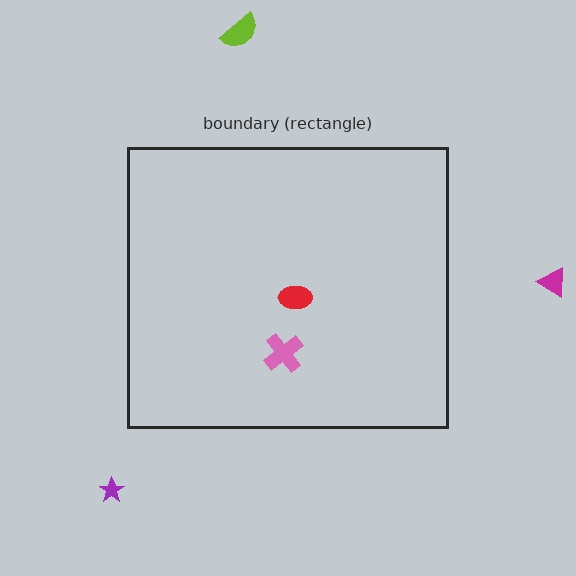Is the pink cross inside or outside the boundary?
Inside.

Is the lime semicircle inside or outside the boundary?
Outside.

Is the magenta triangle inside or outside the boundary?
Outside.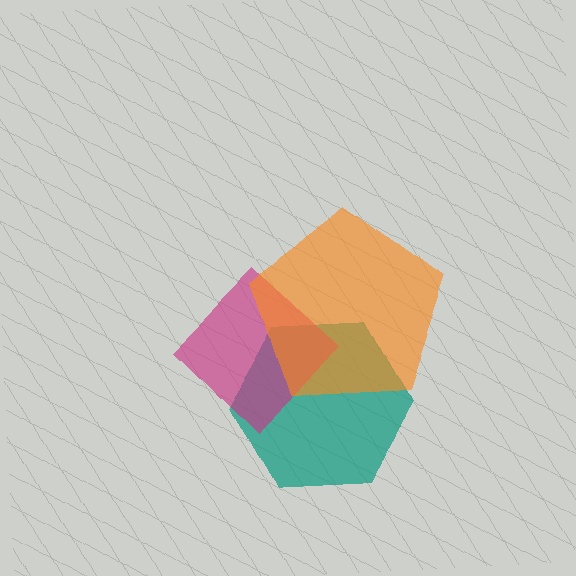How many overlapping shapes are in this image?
There are 3 overlapping shapes in the image.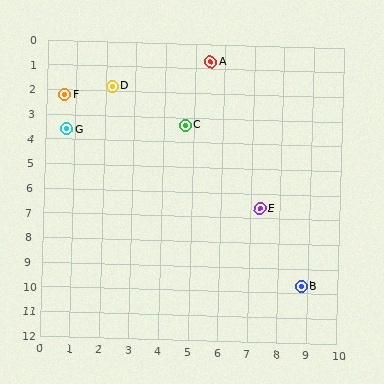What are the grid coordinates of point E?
Point E is at approximately (7.3, 6.6).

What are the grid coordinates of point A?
Point A is at approximately (5.5, 0.7).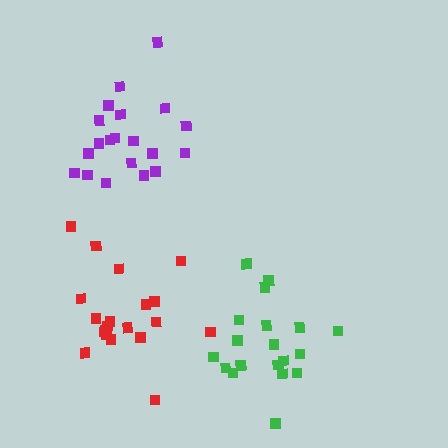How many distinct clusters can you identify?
There are 3 distinct clusters.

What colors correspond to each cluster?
The clusters are colored: red, green, purple.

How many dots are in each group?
Group 1: 20 dots, Group 2: 19 dots, Group 3: 20 dots (59 total).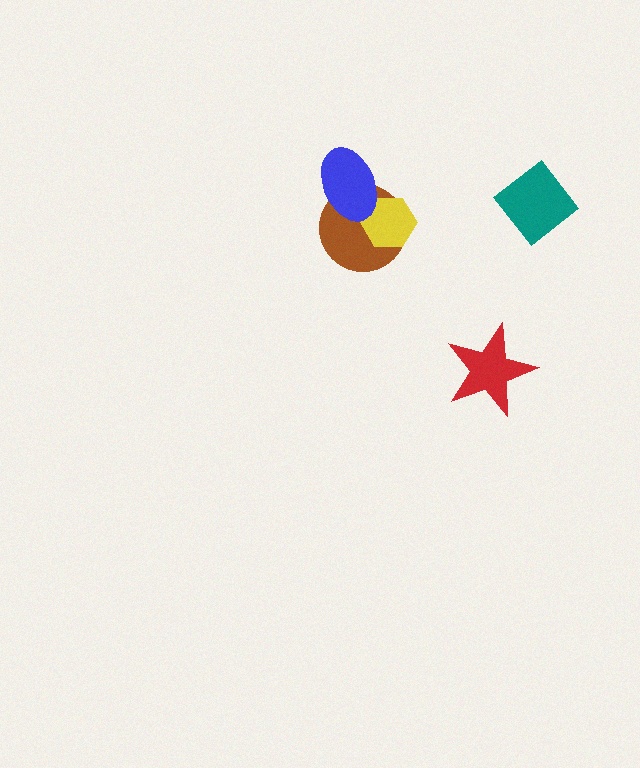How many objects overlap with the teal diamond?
0 objects overlap with the teal diamond.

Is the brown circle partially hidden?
Yes, it is partially covered by another shape.